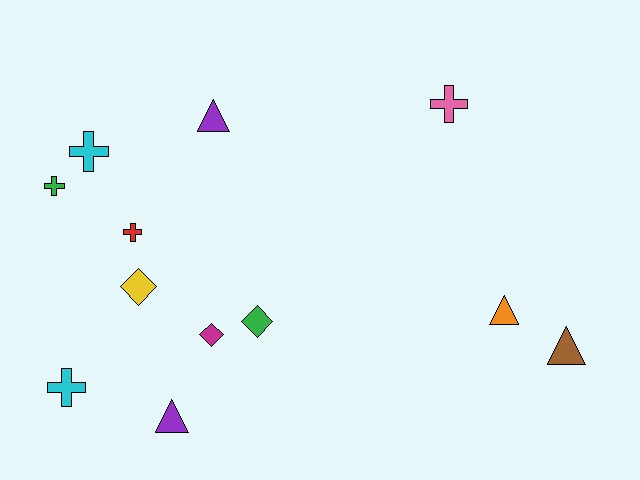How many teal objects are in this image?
There are no teal objects.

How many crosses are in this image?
There are 5 crosses.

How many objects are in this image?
There are 12 objects.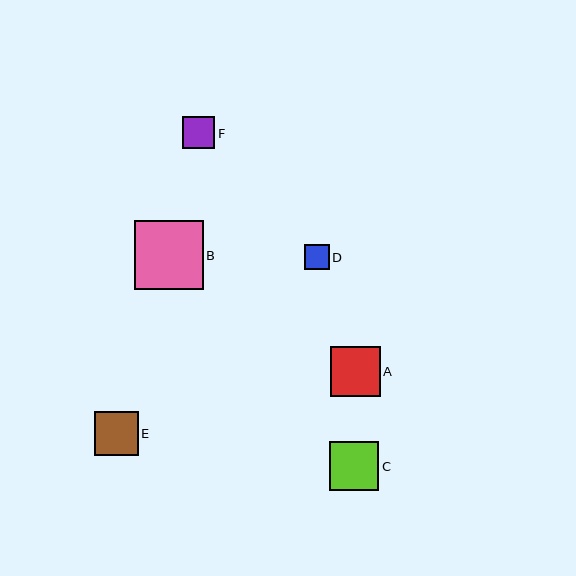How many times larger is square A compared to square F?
Square A is approximately 1.6 times the size of square F.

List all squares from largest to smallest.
From largest to smallest: B, A, C, E, F, D.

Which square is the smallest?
Square D is the smallest with a size of approximately 25 pixels.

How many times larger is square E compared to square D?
Square E is approximately 1.8 times the size of square D.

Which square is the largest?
Square B is the largest with a size of approximately 69 pixels.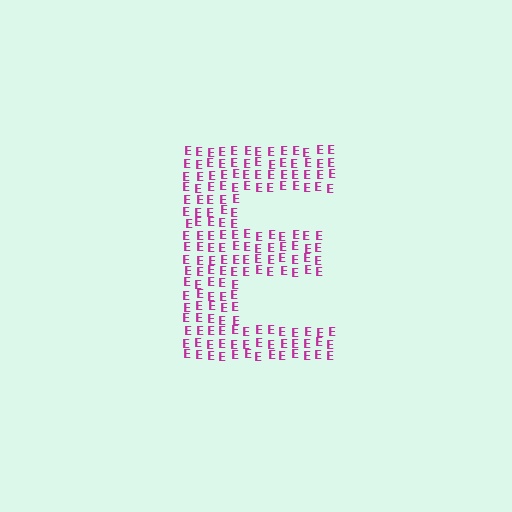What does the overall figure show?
The overall figure shows the letter E.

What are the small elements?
The small elements are letter E's.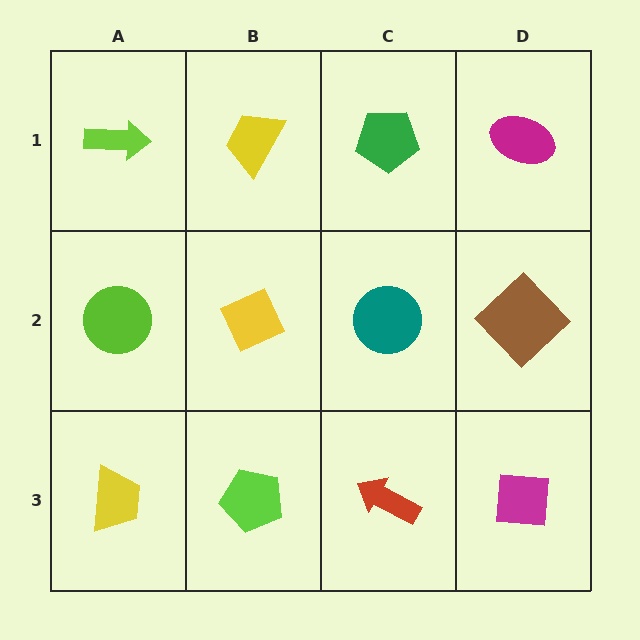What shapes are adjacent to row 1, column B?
A yellow diamond (row 2, column B), a lime arrow (row 1, column A), a green pentagon (row 1, column C).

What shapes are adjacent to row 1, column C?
A teal circle (row 2, column C), a yellow trapezoid (row 1, column B), a magenta ellipse (row 1, column D).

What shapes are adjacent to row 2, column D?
A magenta ellipse (row 1, column D), a magenta square (row 3, column D), a teal circle (row 2, column C).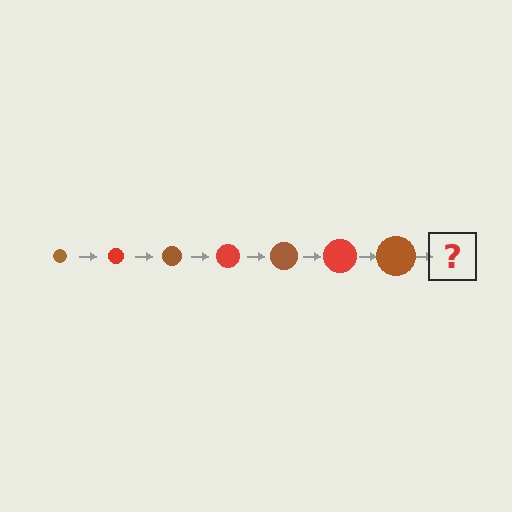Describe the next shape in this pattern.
It should be a red circle, larger than the previous one.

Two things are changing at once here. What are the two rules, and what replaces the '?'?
The two rules are that the circle grows larger each step and the color cycles through brown and red. The '?' should be a red circle, larger than the previous one.